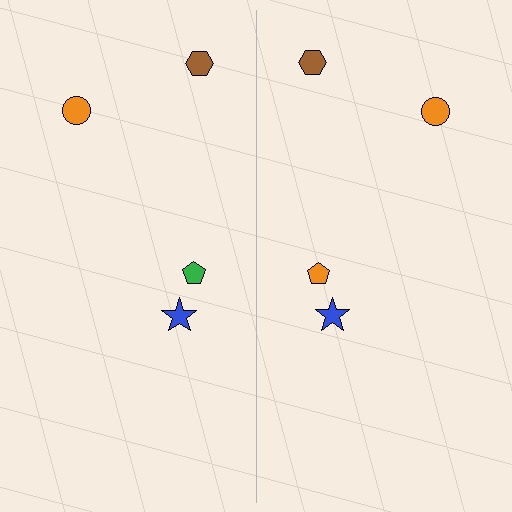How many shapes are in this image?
There are 8 shapes in this image.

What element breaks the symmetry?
The orange pentagon on the right side breaks the symmetry — its mirror counterpart is green.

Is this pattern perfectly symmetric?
No, the pattern is not perfectly symmetric. The orange pentagon on the right side breaks the symmetry — its mirror counterpart is green.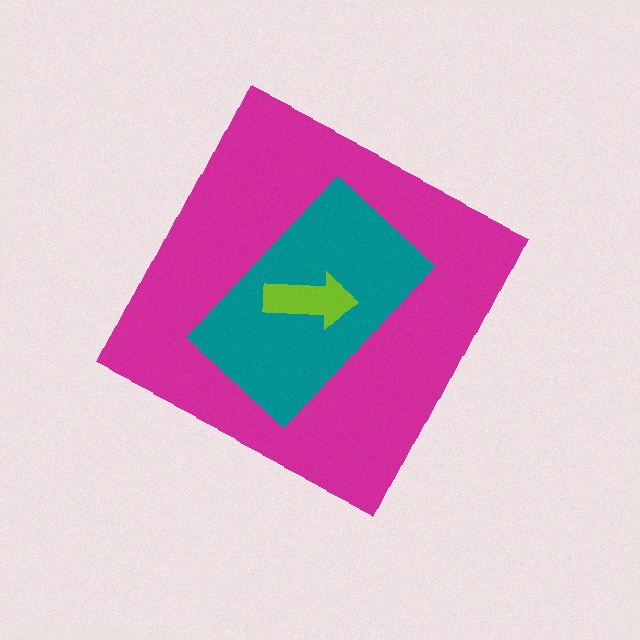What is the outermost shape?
The magenta diamond.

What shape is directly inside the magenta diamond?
The teal rectangle.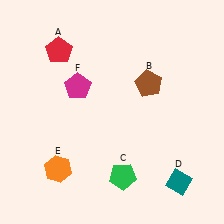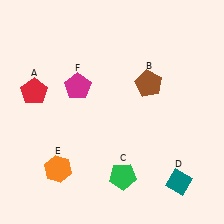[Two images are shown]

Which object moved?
The red pentagon (A) moved down.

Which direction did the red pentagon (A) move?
The red pentagon (A) moved down.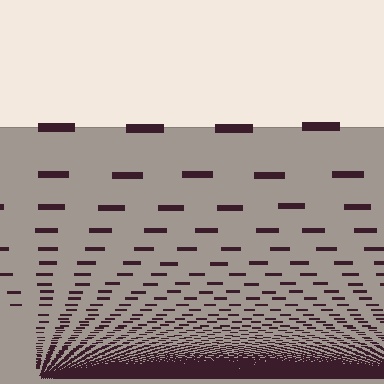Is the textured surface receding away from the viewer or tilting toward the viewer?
The surface appears to tilt toward the viewer. Texture elements get larger and sparser toward the top.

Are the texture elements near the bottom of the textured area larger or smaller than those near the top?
Smaller. The gradient is inverted — elements near the bottom are smaller and denser.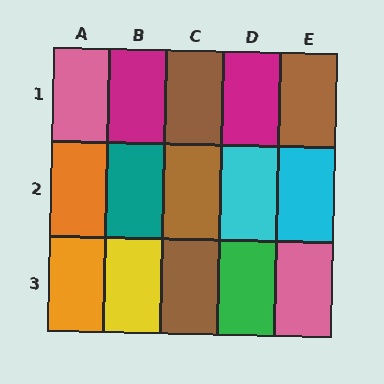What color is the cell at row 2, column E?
Cyan.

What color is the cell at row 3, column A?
Orange.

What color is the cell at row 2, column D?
Cyan.